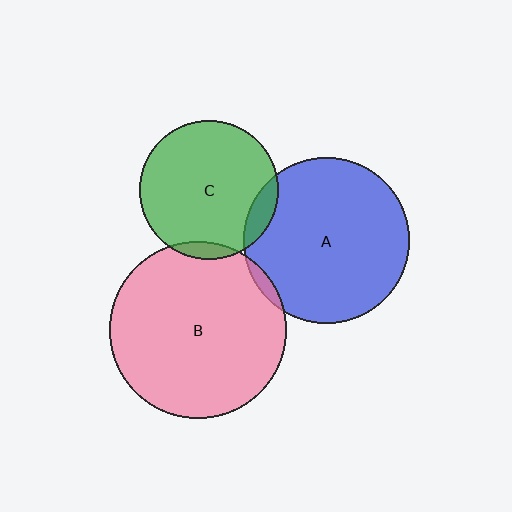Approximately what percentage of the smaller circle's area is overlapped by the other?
Approximately 5%.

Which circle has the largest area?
Circle B (pink).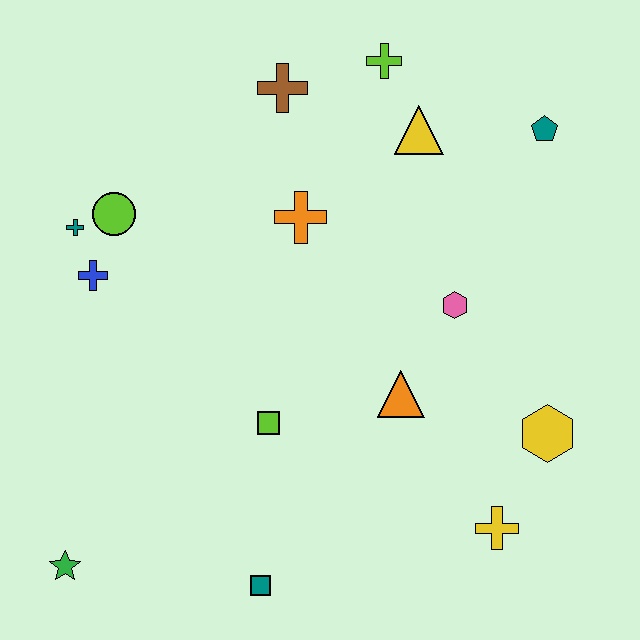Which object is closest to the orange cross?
The brown cross is closest to the orange cross.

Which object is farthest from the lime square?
The teal pentagon is farthest from the lime square.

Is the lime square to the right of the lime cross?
No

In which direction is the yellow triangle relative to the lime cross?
The yellow triangle is below the lime cross.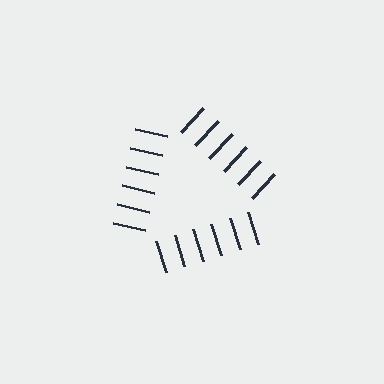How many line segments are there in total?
18 — 6 along each of the 3 edges.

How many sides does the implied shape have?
3 sides — the line-ends trace a triangle.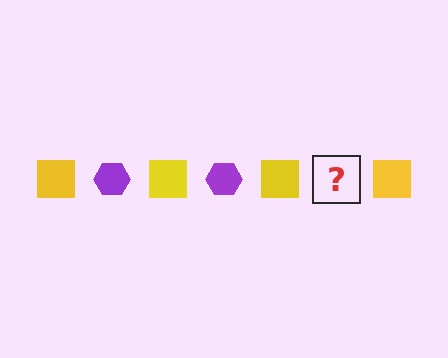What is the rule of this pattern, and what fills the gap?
The rule is that the pattern alternates between yellow square and purple hexagon. The gap should be filled with a purple hexagon.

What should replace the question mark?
The question mark should be replaced with a purple hexagon.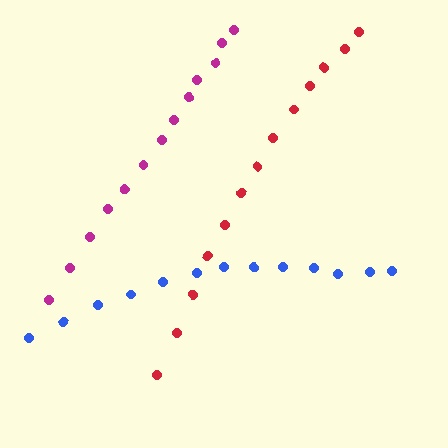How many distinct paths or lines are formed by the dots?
There are 3 distinct paths.